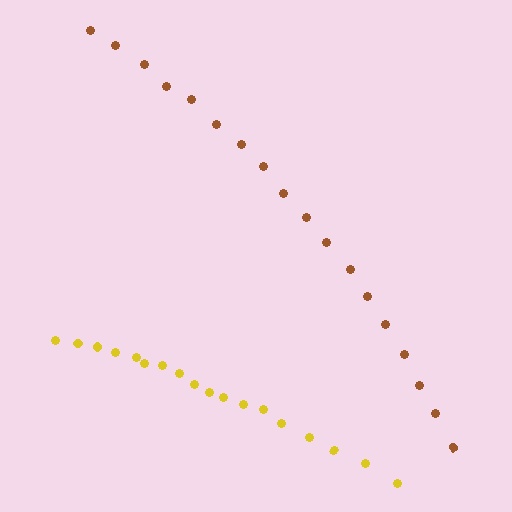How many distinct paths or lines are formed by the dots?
There are 2 distinct paths.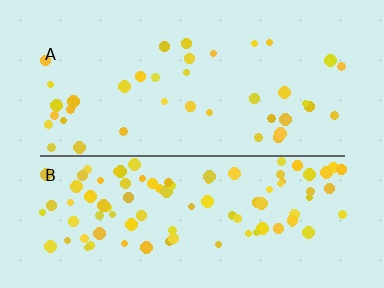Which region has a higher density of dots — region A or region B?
B (the bottom).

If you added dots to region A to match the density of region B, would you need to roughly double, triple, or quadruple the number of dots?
Approximately double.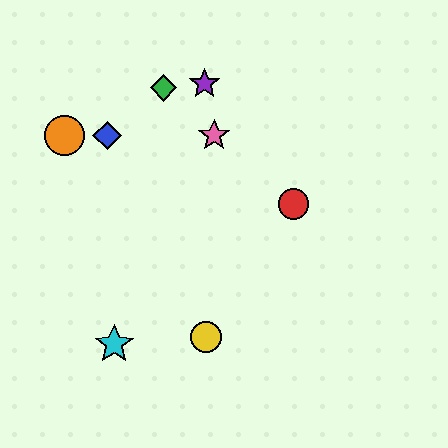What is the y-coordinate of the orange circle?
The orange circle is at y≈135.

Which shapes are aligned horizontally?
The blue diamond, the orange circle, the pink star are aligned horizontally.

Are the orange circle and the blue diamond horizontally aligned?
Yes, both are at y≈135.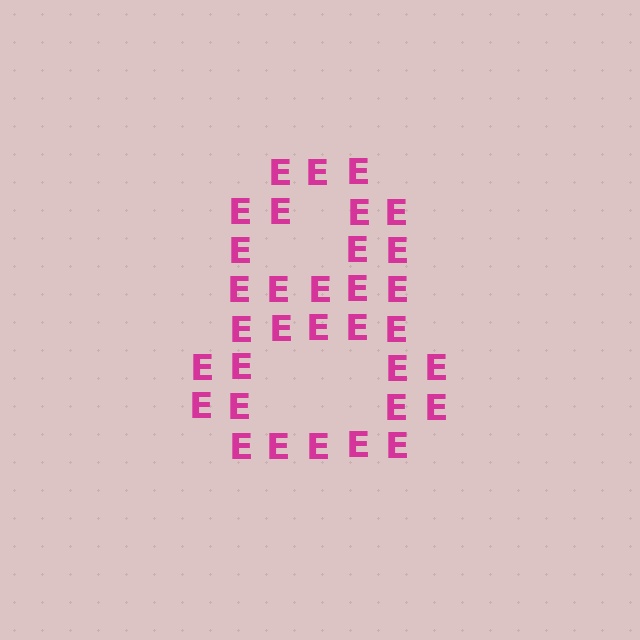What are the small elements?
The small elements are letter E's.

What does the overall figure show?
The overall figure shows the digit 8.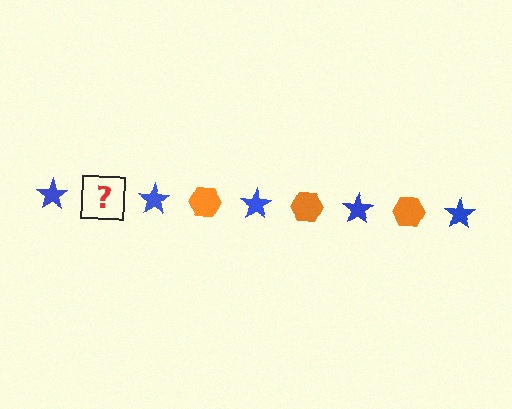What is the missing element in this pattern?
The missing element is an orange hexagon.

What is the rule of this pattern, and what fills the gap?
The rule is that the pattern alternates between blue star and orange hexagon. The gap should be filled with an orange hexagon.